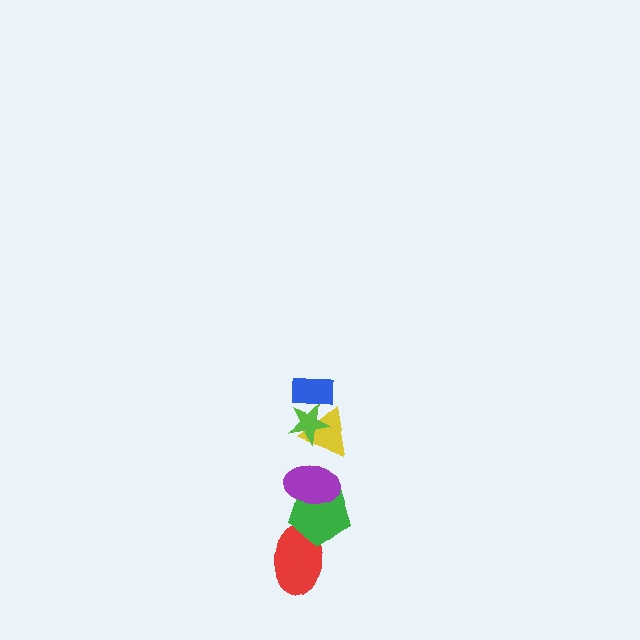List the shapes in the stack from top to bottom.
From top to bottom: the blue rectangle, the lime star, the yellow triangle, the purple ellipse, the green pentagon, the red ellipse.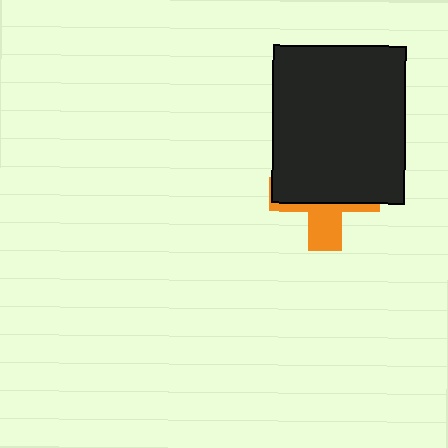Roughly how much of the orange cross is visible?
A small part of it is visible (roughly 35%).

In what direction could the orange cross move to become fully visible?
The orange cross could move down. That would shift it out from behind the black rectangle entirely.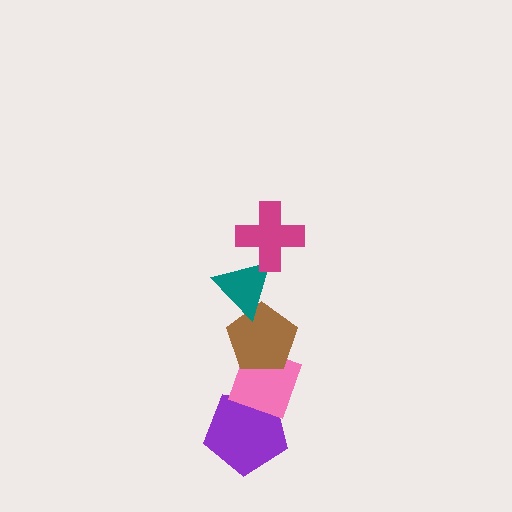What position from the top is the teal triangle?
The teal triangle is 2nd from the top.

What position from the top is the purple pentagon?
The purple pentagon is 5th from the top.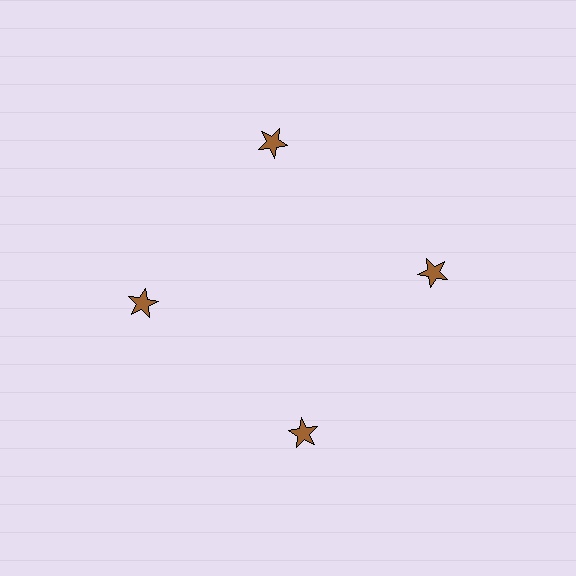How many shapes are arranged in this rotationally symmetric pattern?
There are 4 shapes, arranged in 4 groups of 1.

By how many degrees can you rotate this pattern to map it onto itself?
The pattern maps onto itself every 90 degrees of rotation.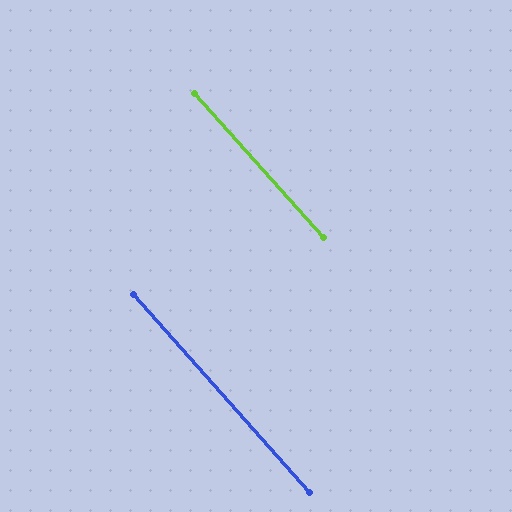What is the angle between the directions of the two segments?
Approximately 0 degrees.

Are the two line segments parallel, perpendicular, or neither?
Parallel — their directions differ by only 0.0°.